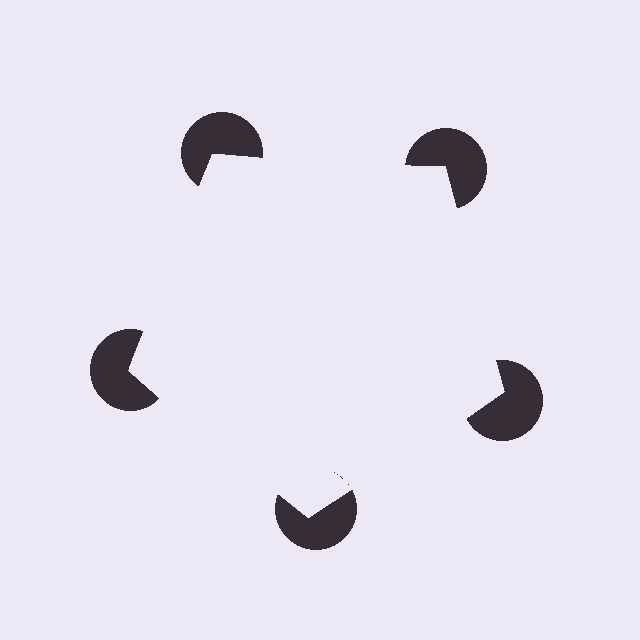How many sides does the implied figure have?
5 sides.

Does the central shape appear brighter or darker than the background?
It typically appears slightly brighter than the background, even though no actual brightness change is drawn.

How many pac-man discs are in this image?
There are 5 — one at each vertex of the illusory pentagon.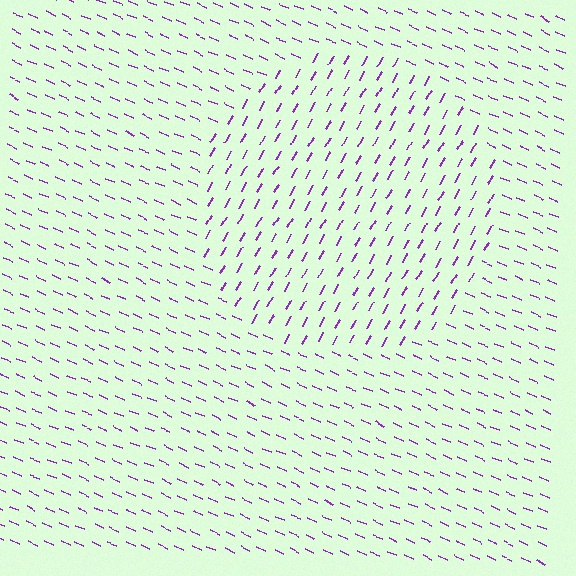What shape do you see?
I see a circle.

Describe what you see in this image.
The image is filled with small purple line segments. A circle region in the image has lines oriented differently from the surrounding lines, creating a visible texture boundary.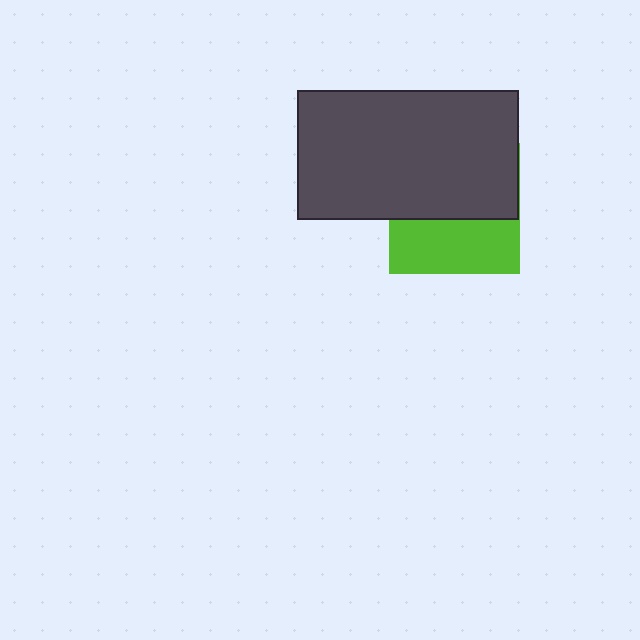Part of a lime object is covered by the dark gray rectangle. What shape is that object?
It is a square.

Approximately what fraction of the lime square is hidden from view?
Roughly 58% of the lime square is hidden behind the dark gray rectangle.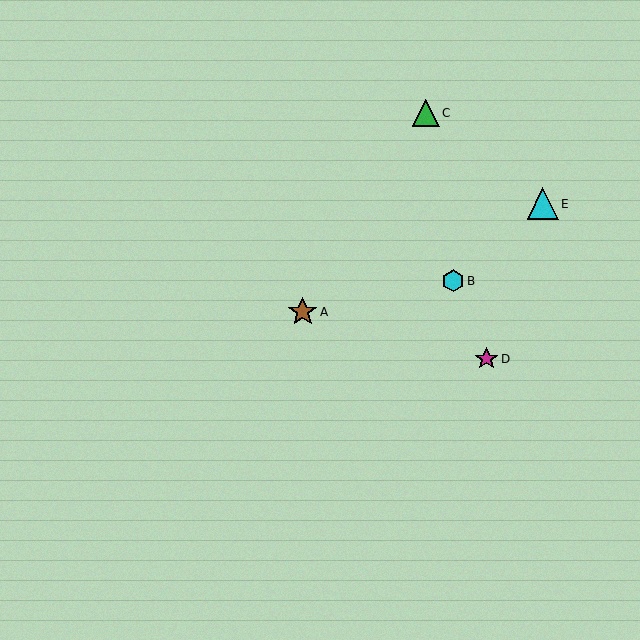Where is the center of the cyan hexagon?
The center of the cyan hexagon is at (453, 281).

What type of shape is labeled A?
Shape A is a brown star.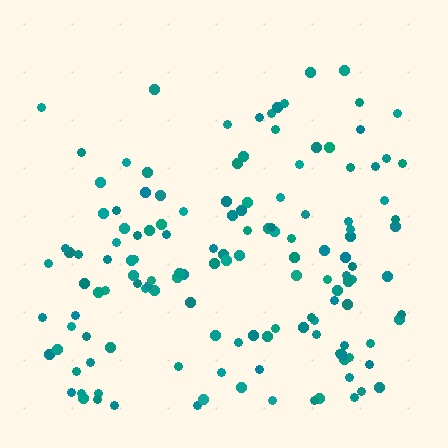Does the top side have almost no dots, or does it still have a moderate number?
Still a moderate number, just noticeably fewer than the bottom.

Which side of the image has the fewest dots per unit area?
The top.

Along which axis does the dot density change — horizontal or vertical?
Vertical.